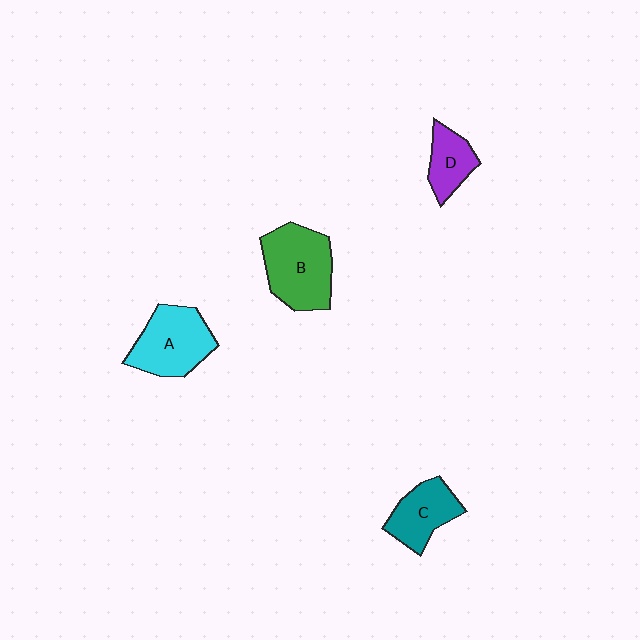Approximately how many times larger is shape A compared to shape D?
Approximately 1.7 times.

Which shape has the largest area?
Shape B (green).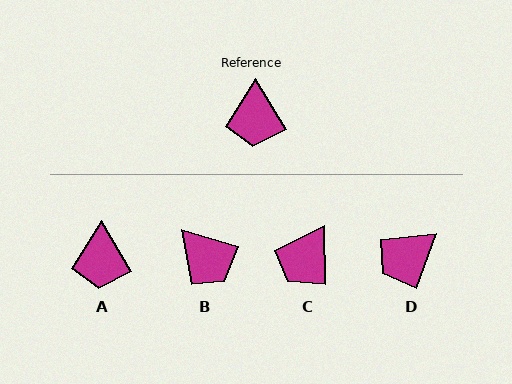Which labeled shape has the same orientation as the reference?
A.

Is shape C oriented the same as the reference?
No, it is off by about 30 degrees.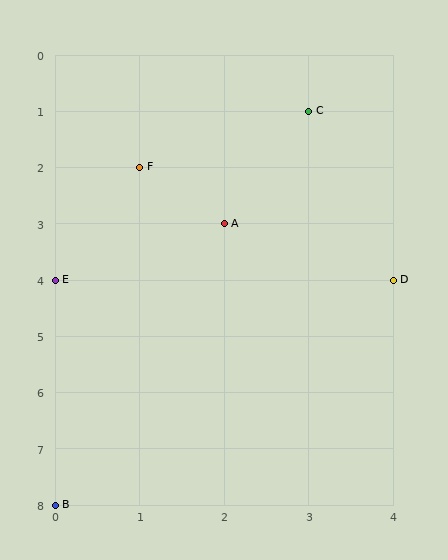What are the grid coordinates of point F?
Point F is at grid coordinates (1, 2).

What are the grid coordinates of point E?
Point E is at grid coordinates (0, 4).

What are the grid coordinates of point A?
Point A is at grid coordinates (2, 3).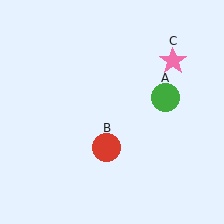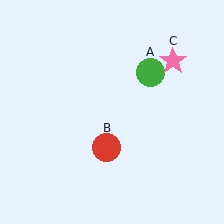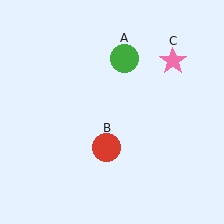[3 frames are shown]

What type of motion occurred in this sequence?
The green circle (object A) rotated counterclockwise around the center of the scene.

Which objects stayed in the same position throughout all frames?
Red circle (object B) and pink star (object C) remained stationary.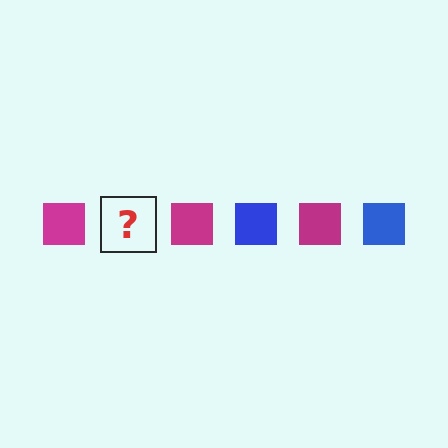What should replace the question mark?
The question mark should be replaced with a blue square.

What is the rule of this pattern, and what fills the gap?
The rule is that the pattern cycles through magenta, blue squares. The gap should be filled with a blue square.